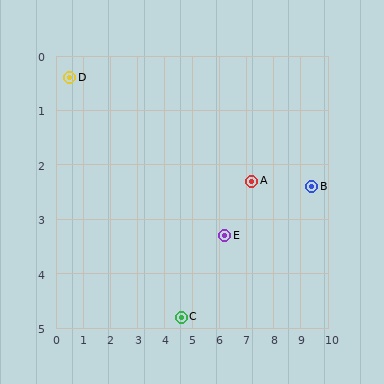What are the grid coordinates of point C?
Point C is at approximately (4.6, 4.8).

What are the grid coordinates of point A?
Point A is at approximately (7.2, 2.3).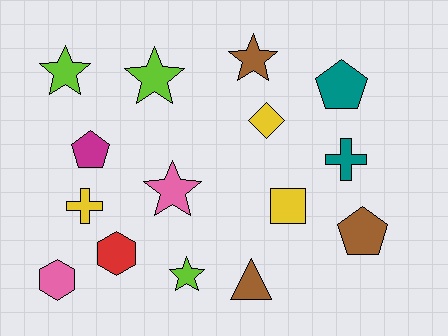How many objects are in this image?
There are 15 objects.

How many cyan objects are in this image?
There are no cyan objects.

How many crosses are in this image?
There are 2 crosses.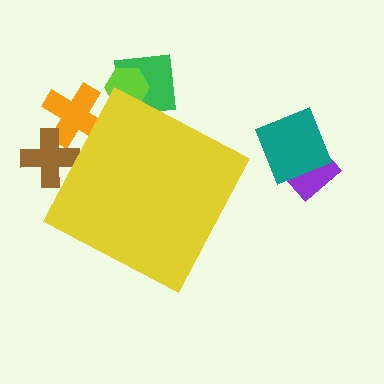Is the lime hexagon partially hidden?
Yes, the lime hexagon is partially hidden behind the yellow diamond.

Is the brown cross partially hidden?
Yes, the brown cross is partially hidden behind the yellow diamond.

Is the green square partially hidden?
Yes, the green square is partially hidden behind the yellow diamond.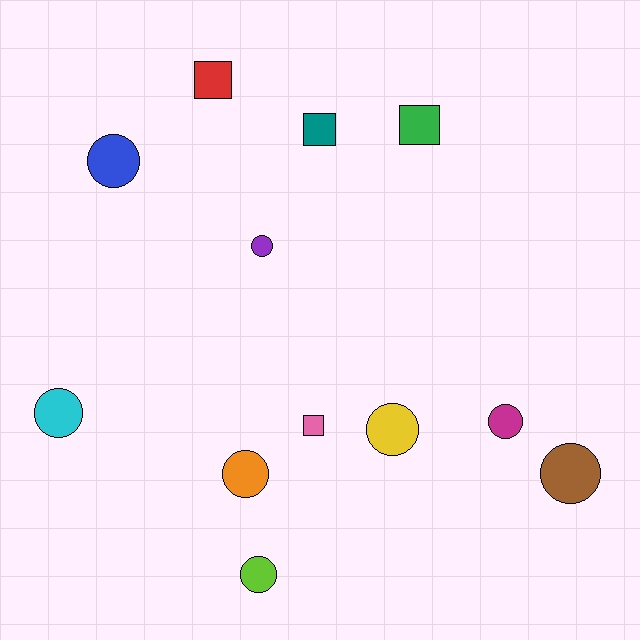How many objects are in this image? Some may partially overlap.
There are 12 objects.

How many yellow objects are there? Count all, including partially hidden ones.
There is 1 yellow object.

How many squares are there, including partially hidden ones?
There are 4 squares.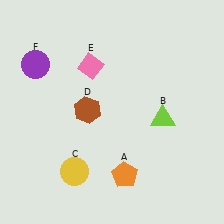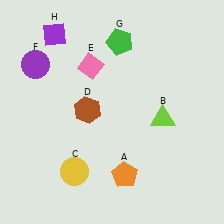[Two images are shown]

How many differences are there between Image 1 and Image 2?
There are 2 differences between the two images.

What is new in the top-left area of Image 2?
A purple diamond (H) was added in the top-left area of Image 2.